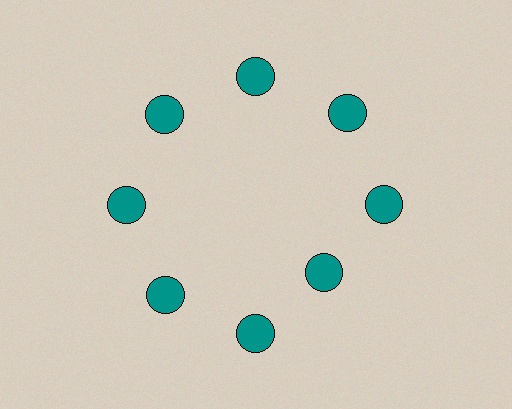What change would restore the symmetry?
The symmetry would be restored by moving it outward, back onto the ring so that all 8 circles sit at equal angles and equal distance from the center.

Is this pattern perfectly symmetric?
No. The 8 teal circles are arranged in a ring, but one element near the 4 o'clock position is pulled inward toward the center, breaking the 8-fold rotational symmetry.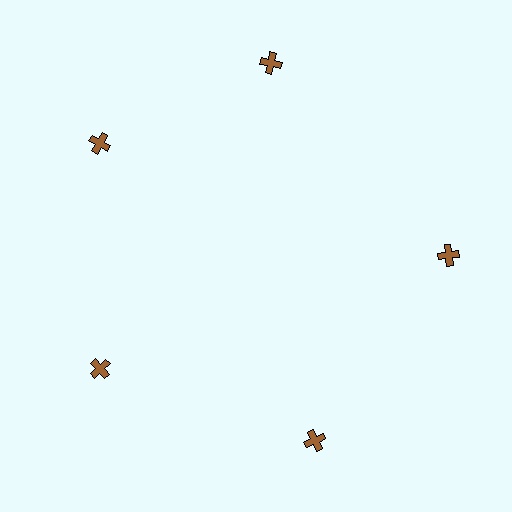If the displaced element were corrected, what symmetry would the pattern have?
It would have 5-fold rotational symmetry — the pattern would map onto itself every 72 degrees.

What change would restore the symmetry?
The symmetry would be restored by rotating it back into even spacing with its neighbors so that all 5 crosses sit at equal angles and equal distance from the center.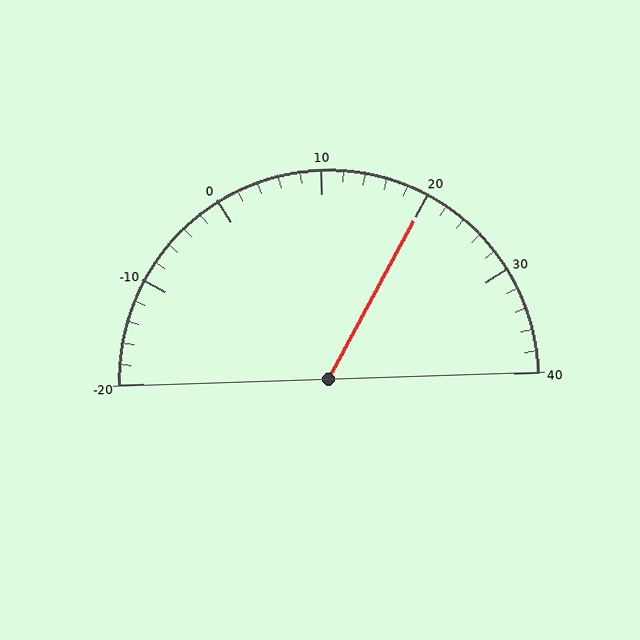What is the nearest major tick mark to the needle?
The nearest major tick mark is 20.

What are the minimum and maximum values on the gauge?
The gauge ranges from -20 to 40.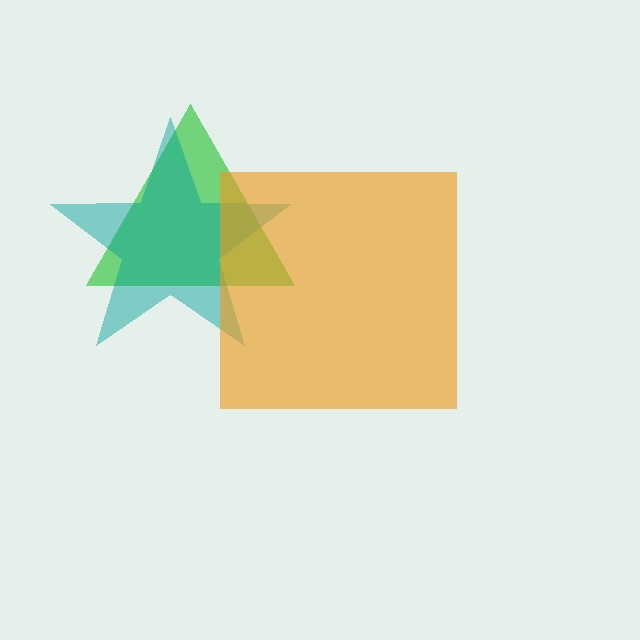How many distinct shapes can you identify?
There are 3 distinct shapes: a green triangle, a teal star, an orange square.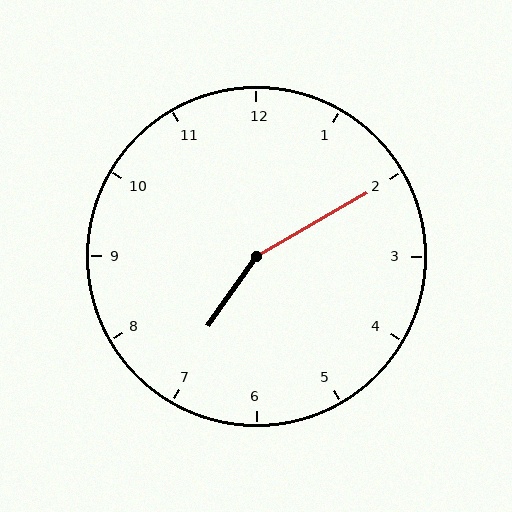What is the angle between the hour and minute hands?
Approximately 155 degrees.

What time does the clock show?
7:10.